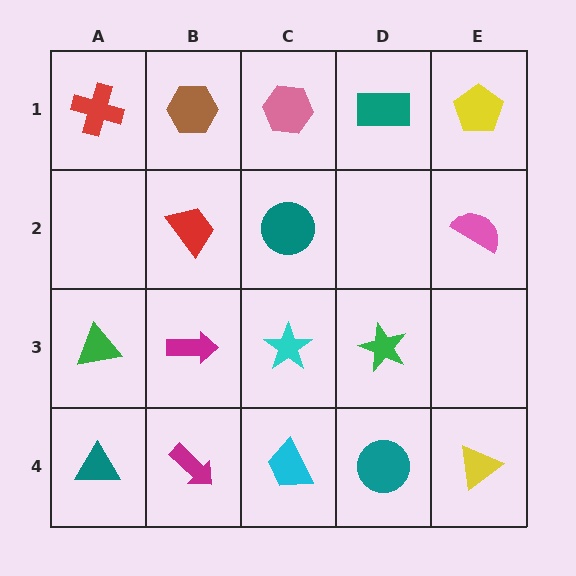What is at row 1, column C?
A pink hexagon.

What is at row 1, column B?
A brown hexagon.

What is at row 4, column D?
A teal circle.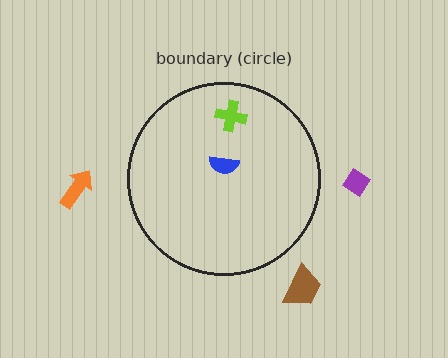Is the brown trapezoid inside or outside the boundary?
Outside.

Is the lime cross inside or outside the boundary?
Inside.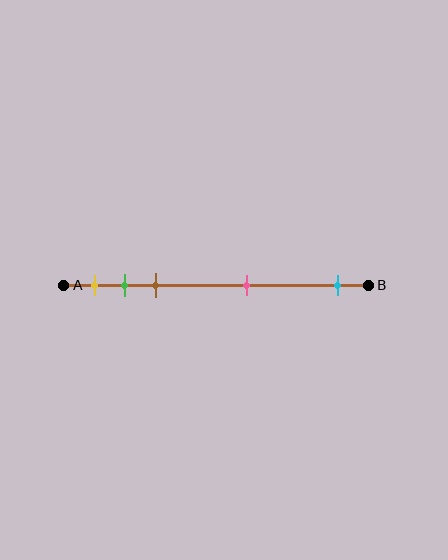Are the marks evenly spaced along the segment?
No, the marks are not evenly spaced.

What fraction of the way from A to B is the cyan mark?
The cyan mark is approximately 90% (0.9) of the way from A to B.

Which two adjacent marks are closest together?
The green and brown marks are the closest adjacent pair.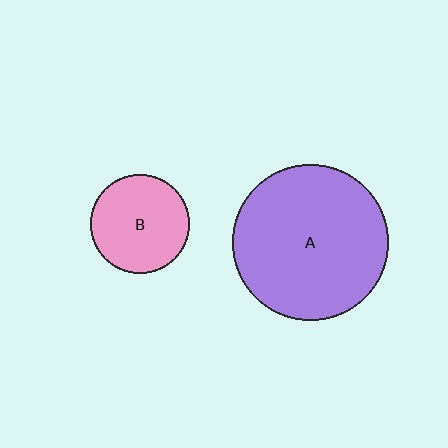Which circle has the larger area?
Circle A (purple).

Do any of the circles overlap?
No, none of the circles overlap.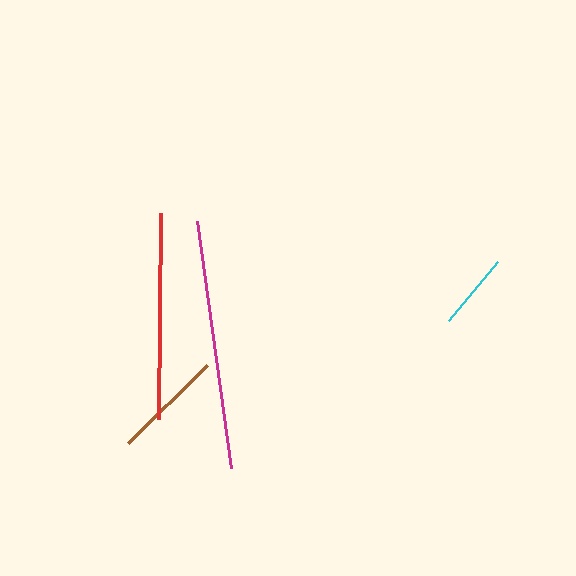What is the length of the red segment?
The red segment is approximately 206 pixels long.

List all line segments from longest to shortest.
From longest to shortest: magenta, red, brown, cyan.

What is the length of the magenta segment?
The magenta segment is approximately 250 pixels long.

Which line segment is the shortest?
The cyan line is the shortest at approximately 76 pixels.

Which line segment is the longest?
The magenta line is the longest at approximately 250 pixels.